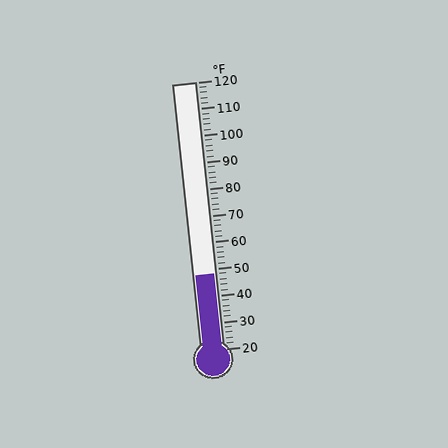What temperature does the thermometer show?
The thermometer shows approximately 48°F.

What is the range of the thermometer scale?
The thermometer scale ranges from 20°F to 120°F.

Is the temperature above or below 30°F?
The temperature is above 30°F.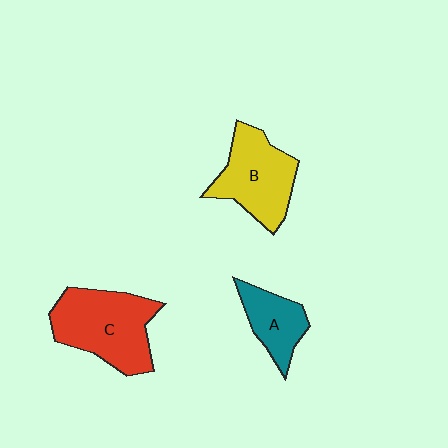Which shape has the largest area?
Shape C (red).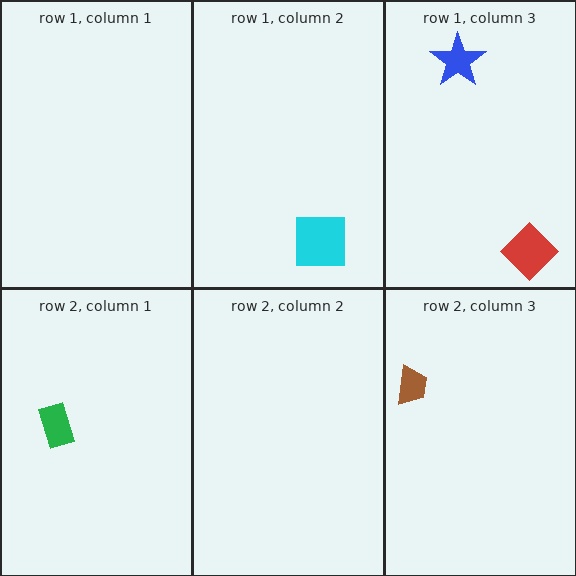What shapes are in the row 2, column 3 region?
The brown trapezoid.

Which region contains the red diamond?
The row 1, column 3 region.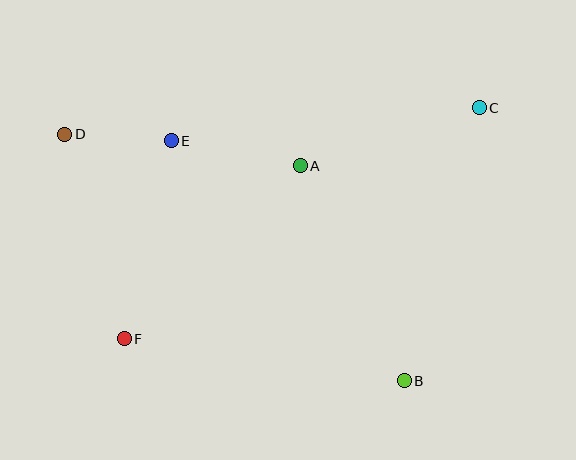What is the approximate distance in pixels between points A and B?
The distance between A and B is approximately 239 pixels.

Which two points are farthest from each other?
Points C and F are farthest from each other.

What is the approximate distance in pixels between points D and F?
The distance between D and F is approximately 213 pixels.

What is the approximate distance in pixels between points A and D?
The distance between A and D is approximately 238 pixels.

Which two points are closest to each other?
Points D and E are closest to each other.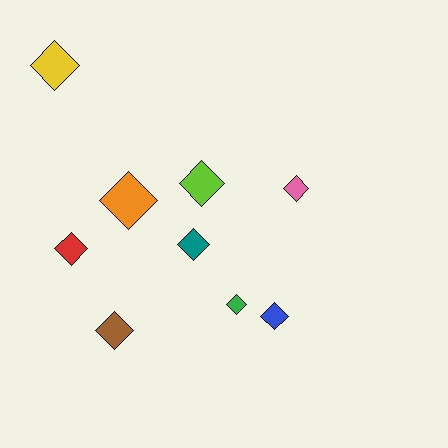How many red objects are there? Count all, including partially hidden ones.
There is 1 red object.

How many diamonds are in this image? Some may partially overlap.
There are 9 diamonds.